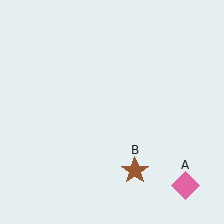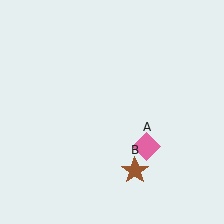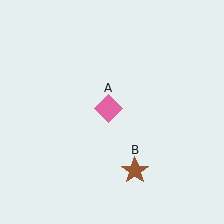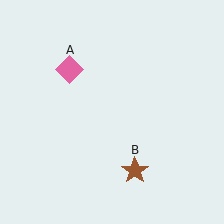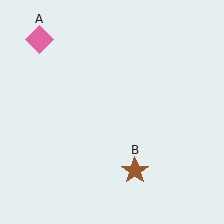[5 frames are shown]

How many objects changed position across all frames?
1 object changed position: pink diamond (object A).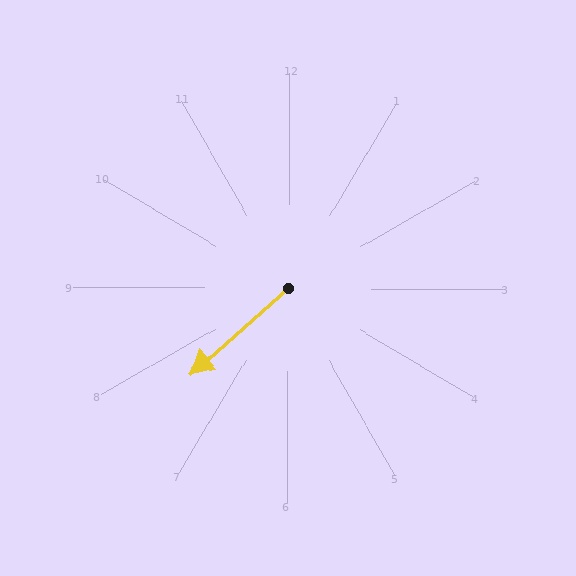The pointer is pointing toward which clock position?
Roughly 8 o'clock.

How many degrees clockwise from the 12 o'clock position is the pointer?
Approximately 228 degrees.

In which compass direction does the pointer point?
Southwest.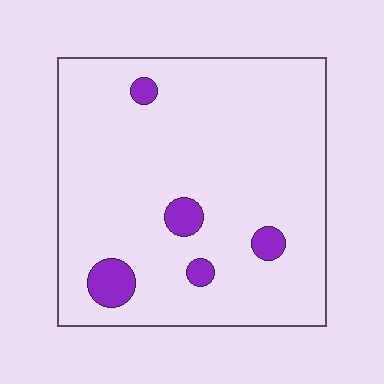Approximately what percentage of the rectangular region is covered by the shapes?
Approximately 5%.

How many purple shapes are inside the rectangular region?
5.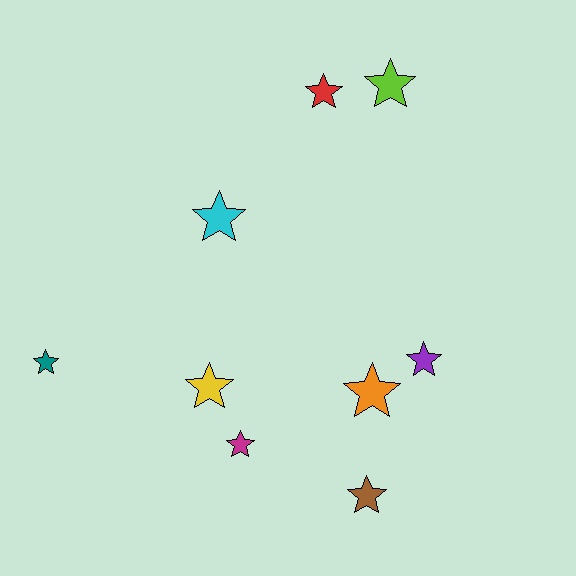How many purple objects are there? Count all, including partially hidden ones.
There is 1 purple object.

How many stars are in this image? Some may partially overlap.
There are 9 stars.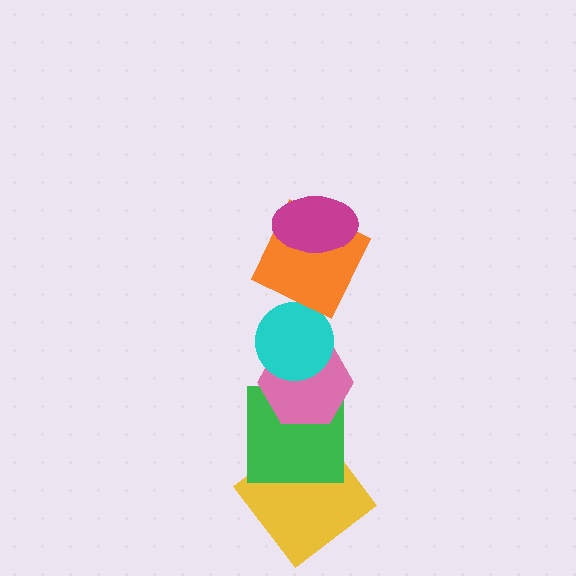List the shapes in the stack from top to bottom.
From top to bottom: the magenta ellipse, the orange square, the cyan circle, the pink hexagon, the green square, the yellow diamond.